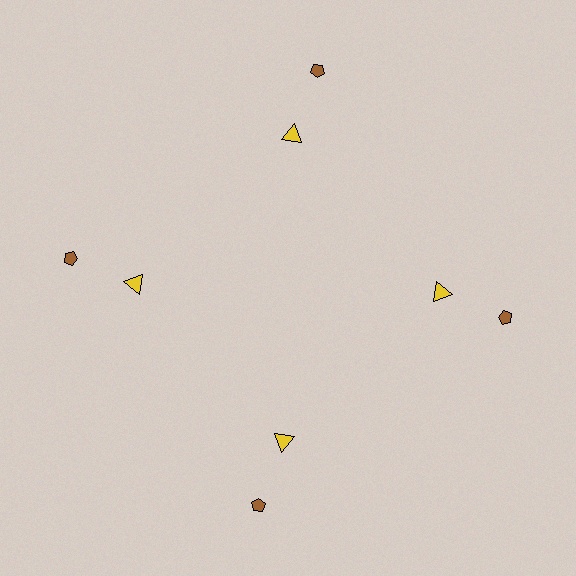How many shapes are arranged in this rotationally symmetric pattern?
There are 8 shapes, arranged in 4 groups of 2.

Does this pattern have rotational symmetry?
Yes, this pattern has 4-fold rotational symmetry. It looks the same after rotating 90 degrees around the center.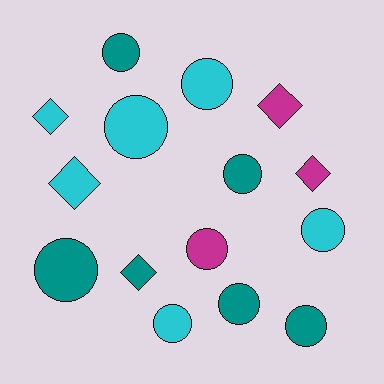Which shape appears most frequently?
Circle, with 10 objects.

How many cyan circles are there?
There are 4 cyan circles.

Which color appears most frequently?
Teal, with 6 objects.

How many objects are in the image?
There are 15 objects.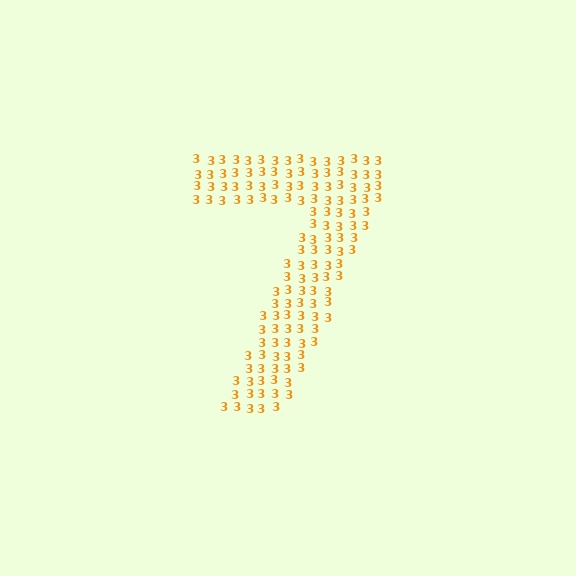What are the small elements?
The small elements are digit 3's.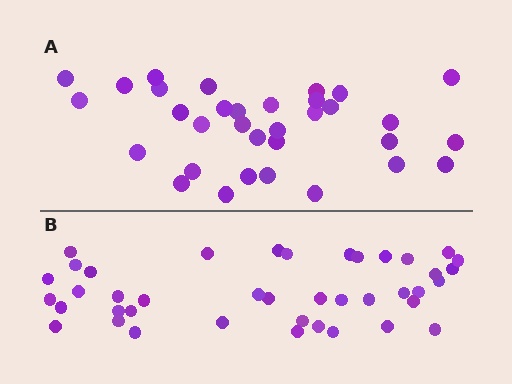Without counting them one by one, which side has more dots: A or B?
Region B (the bottom region) has more dots.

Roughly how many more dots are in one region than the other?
Region B has roughly 8 or so more dots than region A.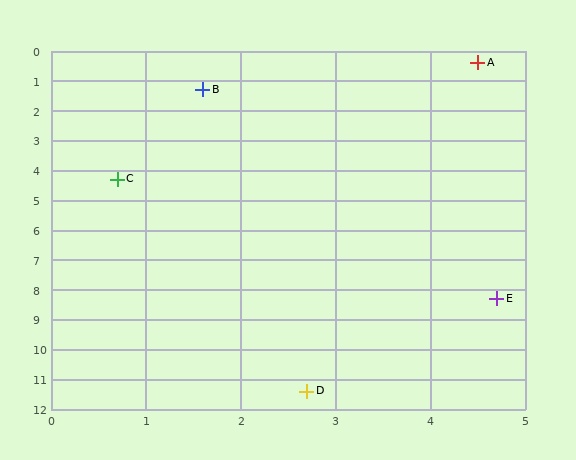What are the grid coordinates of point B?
Point B is at approximately (1.6, 1.3).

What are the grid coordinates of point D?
Point D is at approximately (2.7, 11.4).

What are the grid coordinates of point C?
Point C is at approximately (0.7, 4.3).